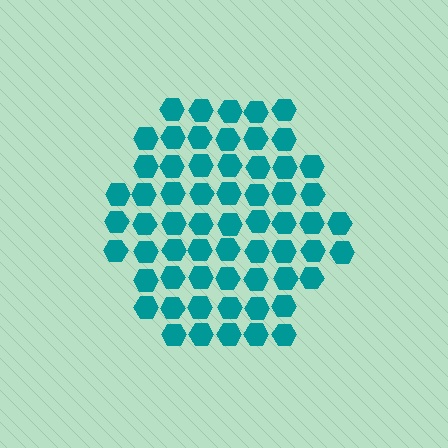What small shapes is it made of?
It is made of small hexagons.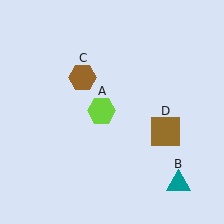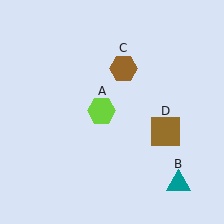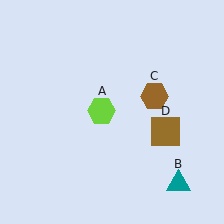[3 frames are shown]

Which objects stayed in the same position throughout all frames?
Lime hexagon (object A) and teal triangle (object B) and brown square (object D) remained stationary.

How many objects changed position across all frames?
1 object changed position: brown hexagon (object C).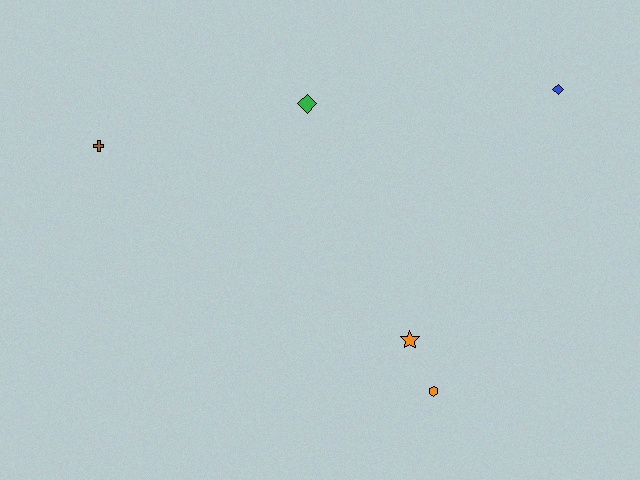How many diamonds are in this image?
There are 2 diamonds.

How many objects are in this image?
There are 5 objects.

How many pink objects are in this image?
There are no pink objects.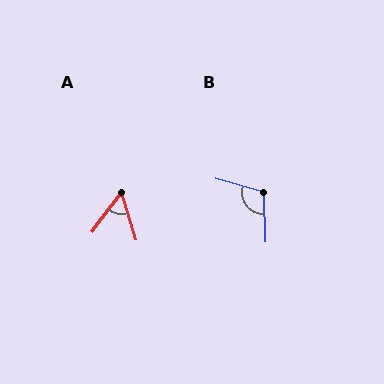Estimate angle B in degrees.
Approximately 107 degrees.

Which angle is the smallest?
A, at approximately 54 degrees.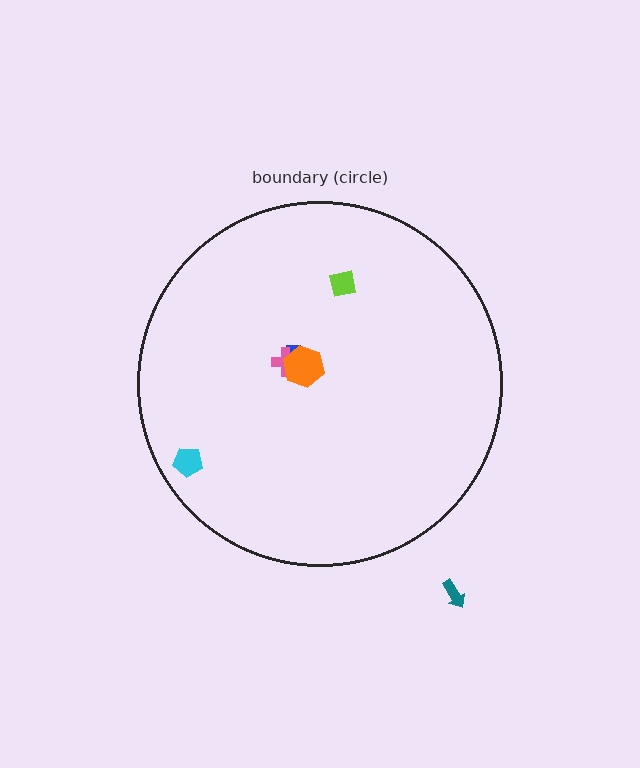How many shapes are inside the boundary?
5 inside, 1 outside.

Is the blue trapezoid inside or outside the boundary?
Inside.